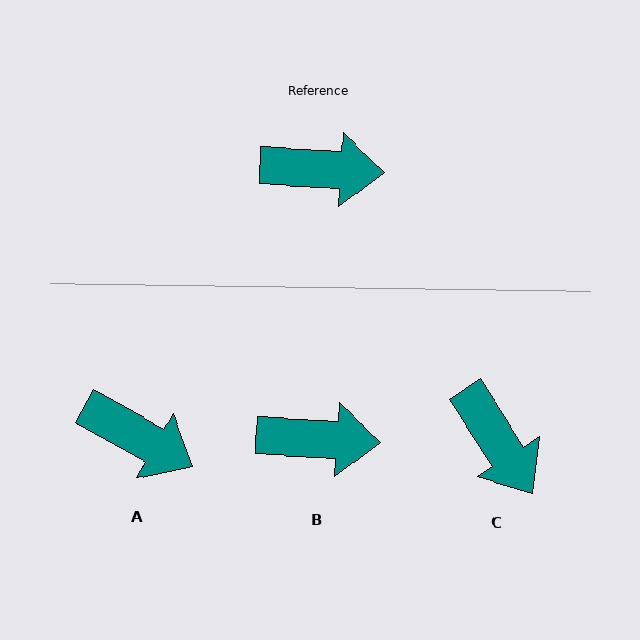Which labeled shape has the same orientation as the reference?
B.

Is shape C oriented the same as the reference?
No, it is off by about 54 degrees.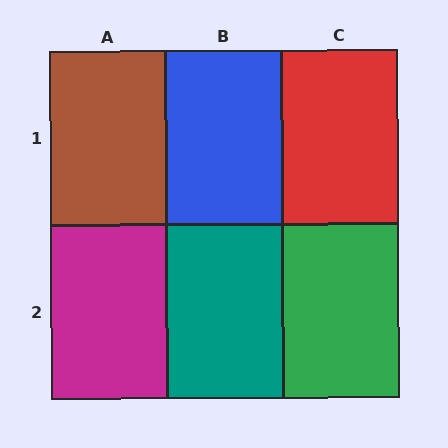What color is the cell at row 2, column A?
Magenta.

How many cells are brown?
1 cell is brown.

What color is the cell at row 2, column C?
Green.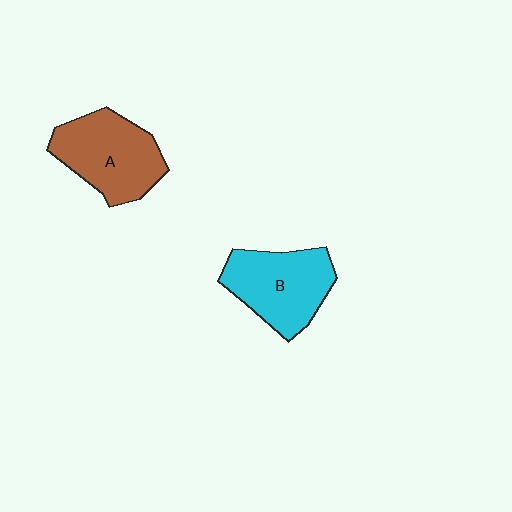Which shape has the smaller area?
Shape B (cyan).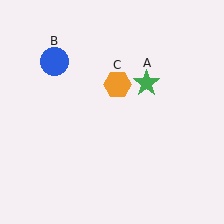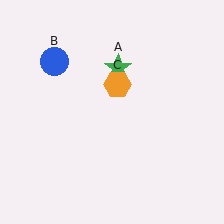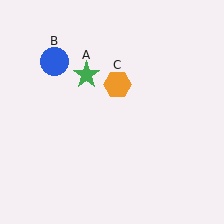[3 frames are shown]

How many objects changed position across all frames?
1 object changed position: green star (object A).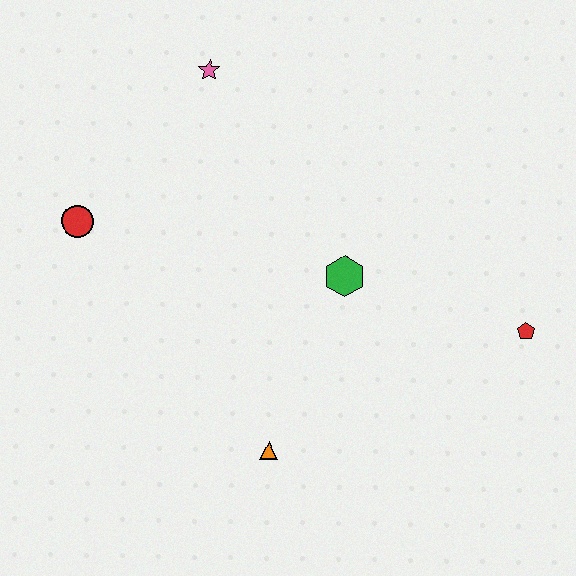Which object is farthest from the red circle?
The red pentagon is farthest from the red circle.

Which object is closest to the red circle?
The pink star is closest to the red circle.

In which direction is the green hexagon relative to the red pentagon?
The green hexagon is to the left of the red pentagon.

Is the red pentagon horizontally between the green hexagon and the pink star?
No